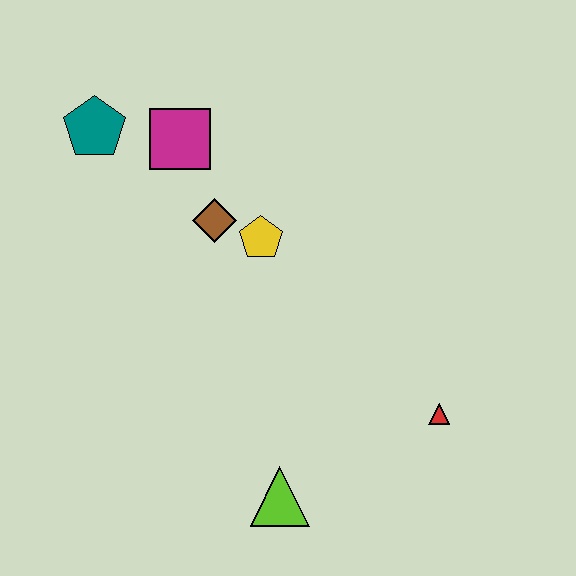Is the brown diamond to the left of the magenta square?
No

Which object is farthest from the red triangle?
The teal pentagon is farthest from the red triangle.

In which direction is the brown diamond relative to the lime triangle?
The brown diamond is above the lime triangle.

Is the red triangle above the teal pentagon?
No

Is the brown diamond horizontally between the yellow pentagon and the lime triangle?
No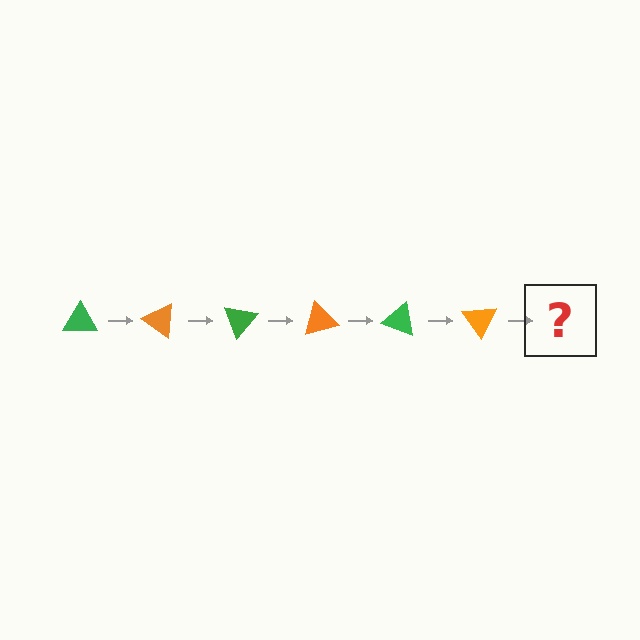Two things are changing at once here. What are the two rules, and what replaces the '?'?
The two rules are that it rotates 35 degrees each step and the color cycles through green and orange. The '?' should be a green triangle, rotated 210 degrees from the start.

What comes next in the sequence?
The next element should be a green triangle, rotated 210 degrees from the start.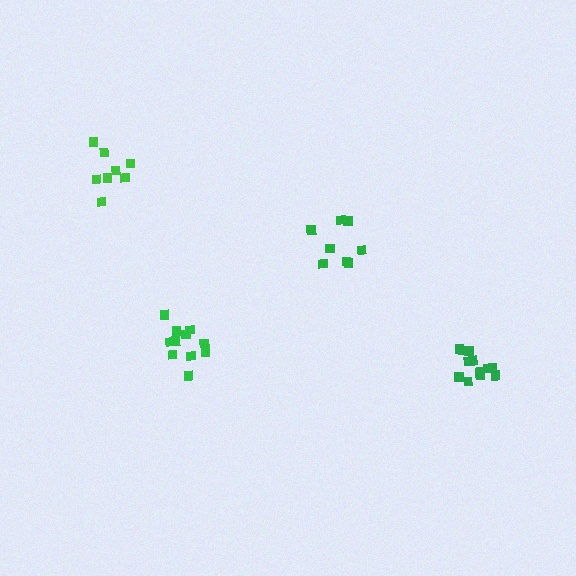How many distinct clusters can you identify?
There are 4 distinct clusters.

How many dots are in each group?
Group 1: 12 dots, Group 2: 11 dots, Group 3: 8 dots, Group 4: 8 dots (39 total).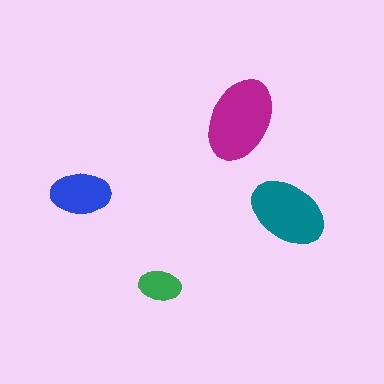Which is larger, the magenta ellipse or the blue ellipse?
The magenta one.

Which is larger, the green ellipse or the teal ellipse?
The teal one.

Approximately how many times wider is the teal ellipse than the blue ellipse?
About 1.5 times wider.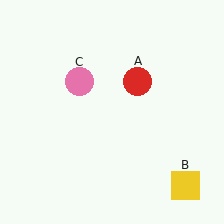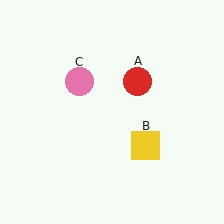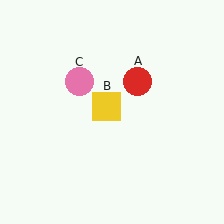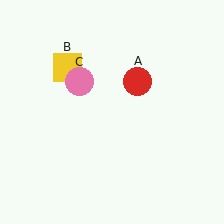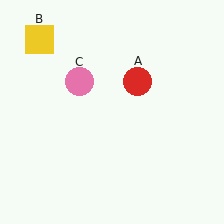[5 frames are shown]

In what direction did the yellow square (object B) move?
The yellow square (object B) moved up and to the left.